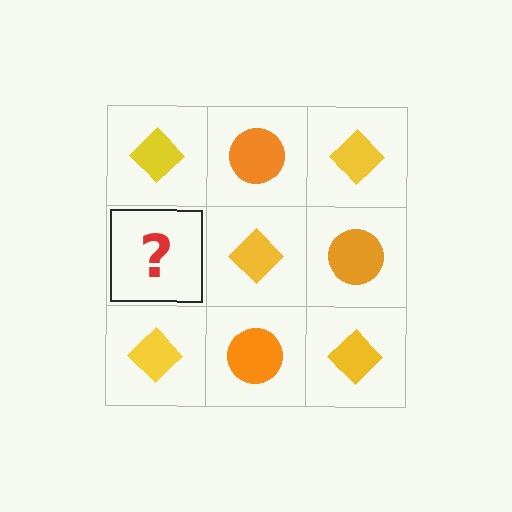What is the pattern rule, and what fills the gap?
The rule is that it alternates yellow diamond and orange circle in a checkerboard pattern. The gap should be filled with an orange circle.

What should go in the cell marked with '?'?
The missing cell should contain an orange circle.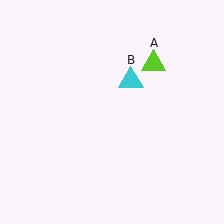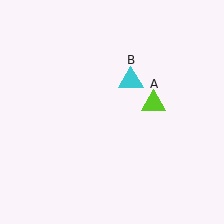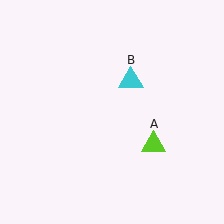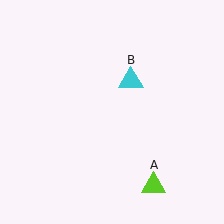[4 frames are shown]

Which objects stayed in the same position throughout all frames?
Cyan triangle (object B) remained stationary.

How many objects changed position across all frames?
1 object changed position: lime triangle (object A).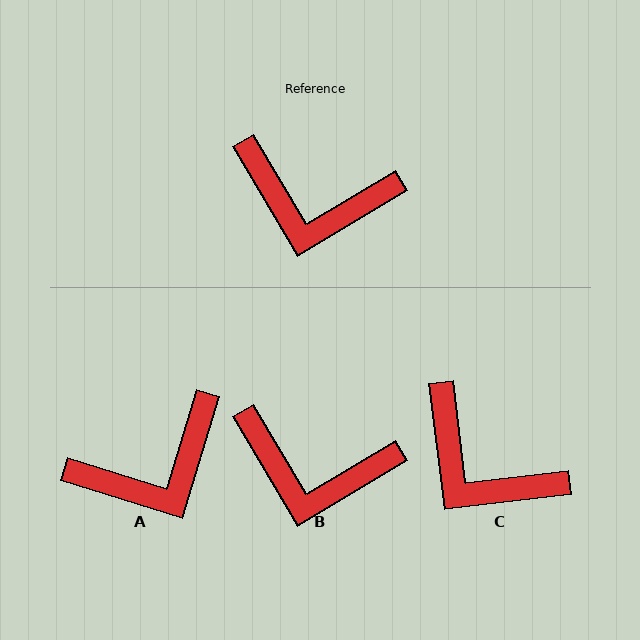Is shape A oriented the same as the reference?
No, it is off by about 42 degrees.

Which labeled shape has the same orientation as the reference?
B.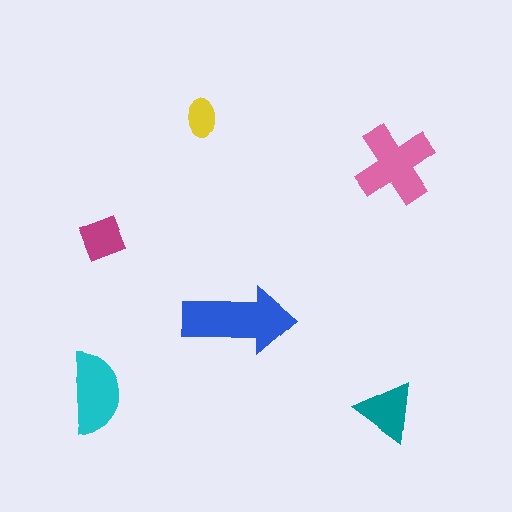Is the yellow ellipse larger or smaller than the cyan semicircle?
Smaller.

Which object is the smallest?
The yellow ellipse.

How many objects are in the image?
There are 6 objects in the image.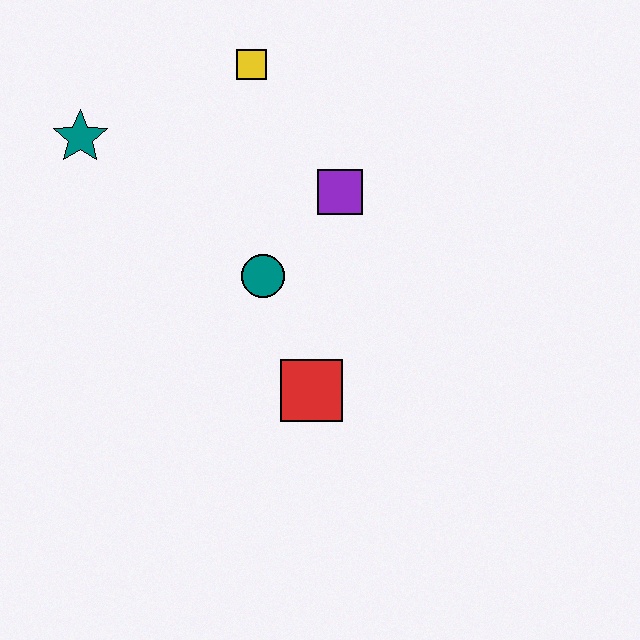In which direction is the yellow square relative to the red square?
The yellow square is above the red square.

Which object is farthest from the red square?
The teal star is farthest from the red square.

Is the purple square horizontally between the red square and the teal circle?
No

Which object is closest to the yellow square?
The purple square is closest to the yellow square.